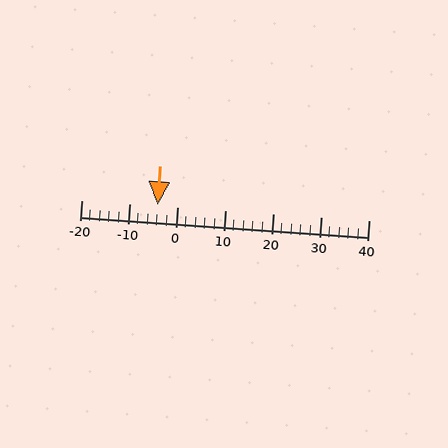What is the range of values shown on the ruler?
The ruler shows values from -20 to 40.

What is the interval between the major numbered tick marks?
The major tick marks are spaced 10 units apart.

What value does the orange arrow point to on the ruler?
The orange arrow points to approximately -4.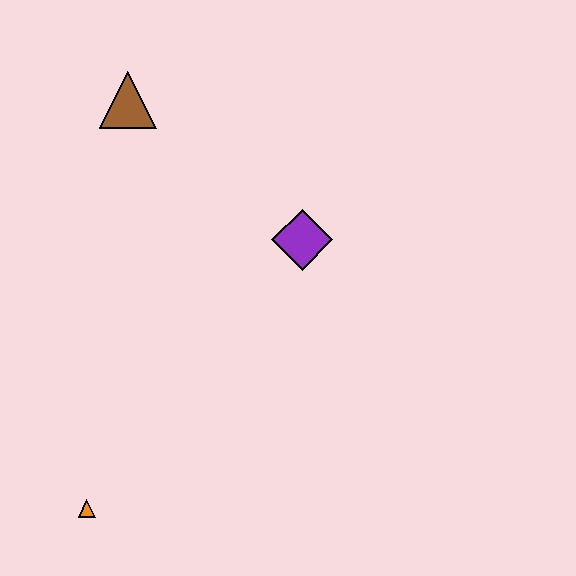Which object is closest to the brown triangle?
The purple diamond is closest to the brown triangle.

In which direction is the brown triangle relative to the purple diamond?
The brown triangle is to the left of the purple diamond.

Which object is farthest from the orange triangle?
The brown triangle is farthest from the orange triangle.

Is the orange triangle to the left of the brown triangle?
Yes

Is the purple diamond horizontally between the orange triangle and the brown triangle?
No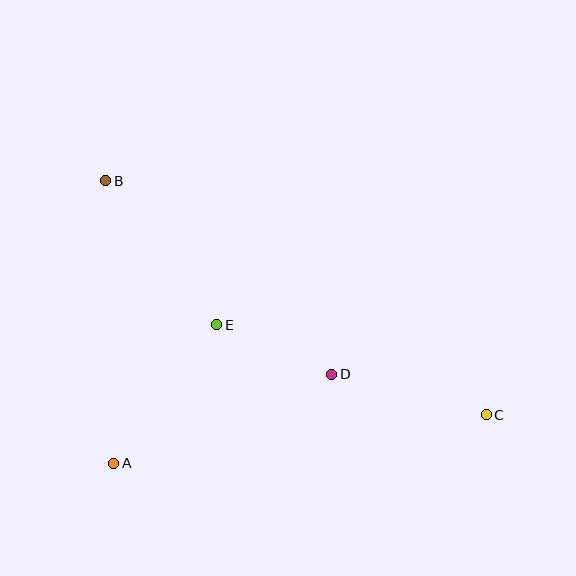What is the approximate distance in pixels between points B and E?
The distance between B and E is approximately 182 pixels.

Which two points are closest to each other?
Points D and E are closest to each other.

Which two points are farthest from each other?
Points B and C are farthest from each other.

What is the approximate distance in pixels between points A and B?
The distance between A and B is approximately 282 pixels.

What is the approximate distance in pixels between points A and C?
The distance between A and C is approximately 375 pixels.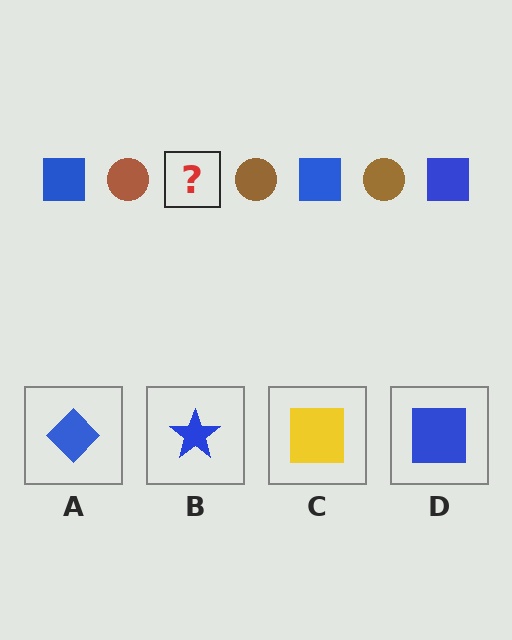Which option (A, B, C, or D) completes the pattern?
D.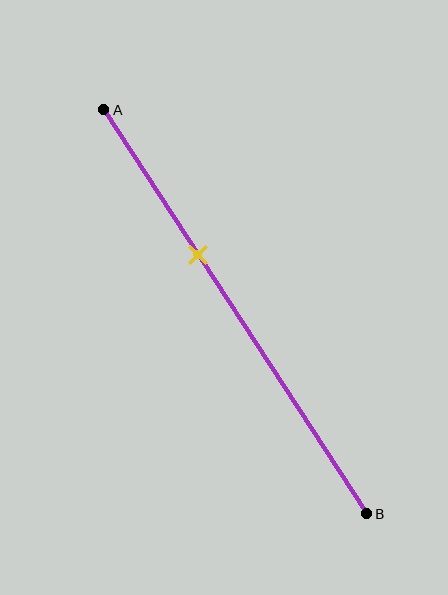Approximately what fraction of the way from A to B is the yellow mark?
The yellow mark is approximately 35% of the way from A to B.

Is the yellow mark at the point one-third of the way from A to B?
Yes, the mark is approximately at the one-third point.